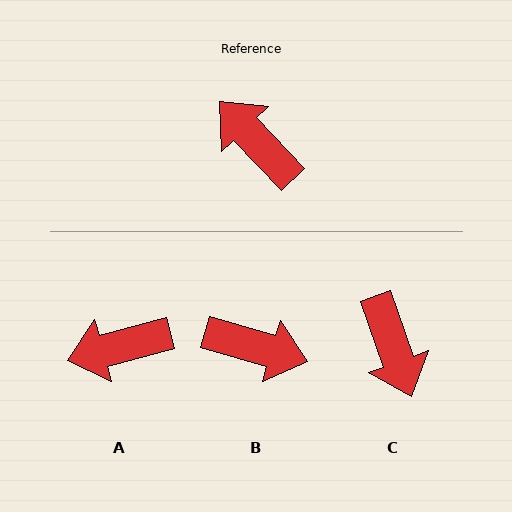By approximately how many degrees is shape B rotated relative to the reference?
Approximately 150 degrees clockwise.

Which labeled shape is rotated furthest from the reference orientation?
C, about 156 degrees away.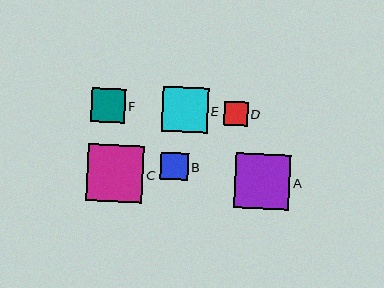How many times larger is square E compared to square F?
Square E is approximately 1.3 times the size of square F.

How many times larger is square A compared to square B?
Square A is approximately 2.0 times the size of square B.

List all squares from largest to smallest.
From largest to smallest: C, A, E, F, B, D.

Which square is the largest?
Square C is the largest with a size of approximately 57 pixels.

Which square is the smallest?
Square D is the smallest with a size of approximately 24 pixels.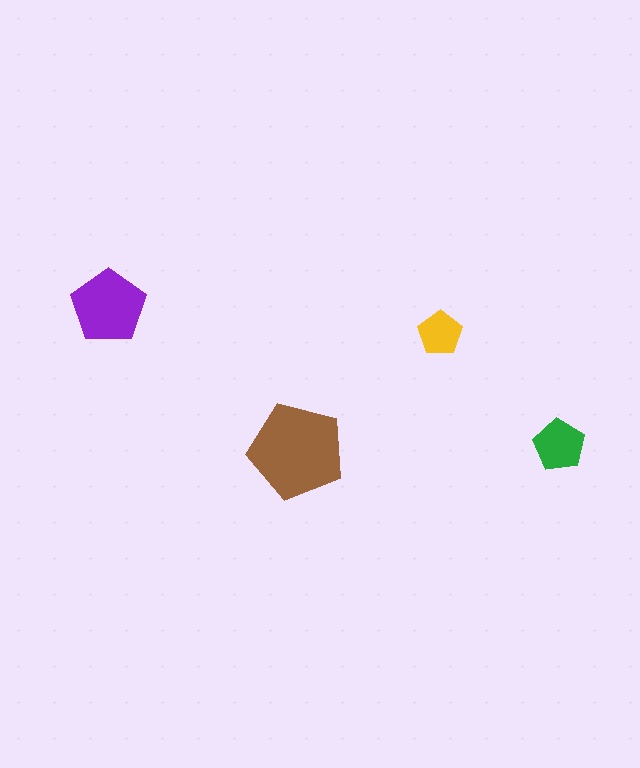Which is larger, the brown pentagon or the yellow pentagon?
The brown one.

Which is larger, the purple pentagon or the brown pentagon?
The brown one.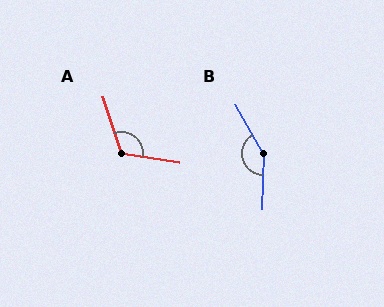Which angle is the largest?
B, at approximately 149 degrees.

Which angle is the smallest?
A, at approximately 117 degrees.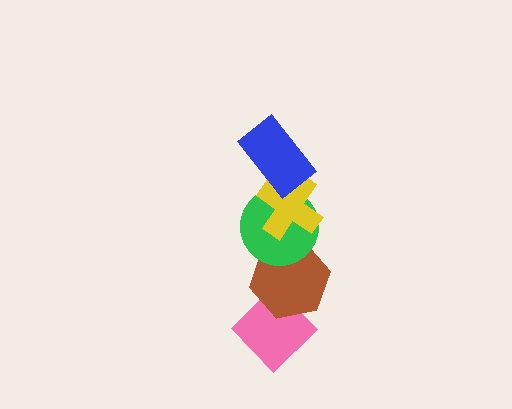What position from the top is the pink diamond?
The pink diamond is 5th from the top.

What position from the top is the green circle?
The green circle is 3rd from the top.